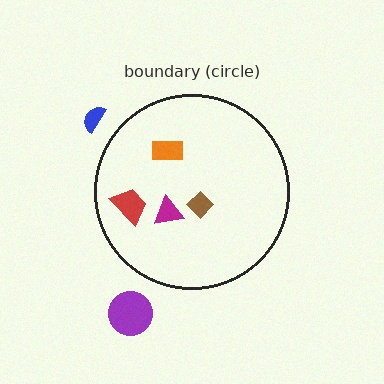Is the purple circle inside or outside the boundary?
Outside.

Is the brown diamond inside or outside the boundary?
Inside.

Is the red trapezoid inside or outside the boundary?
Inside.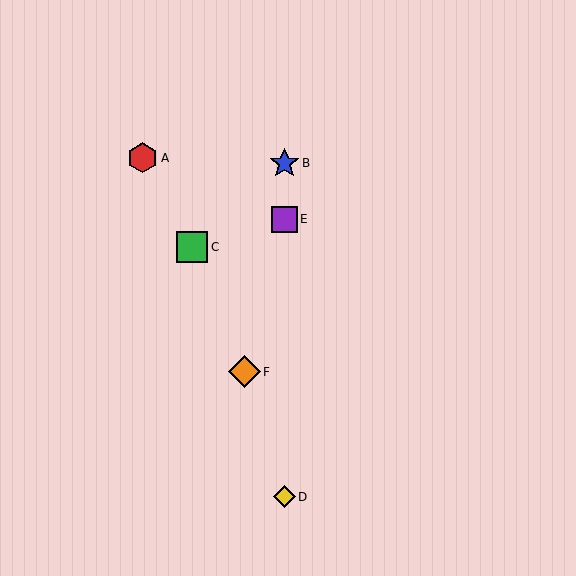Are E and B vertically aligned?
Yes, both are at x≈284.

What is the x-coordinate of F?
Object F is at x≈244.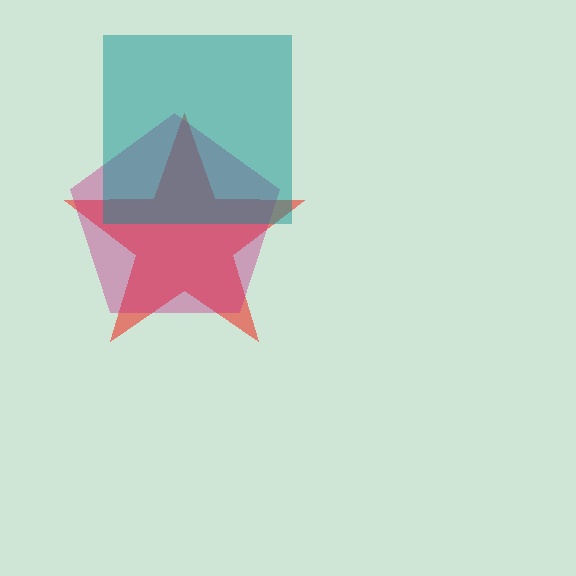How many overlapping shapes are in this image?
There are 3 overlapping shapes in the image.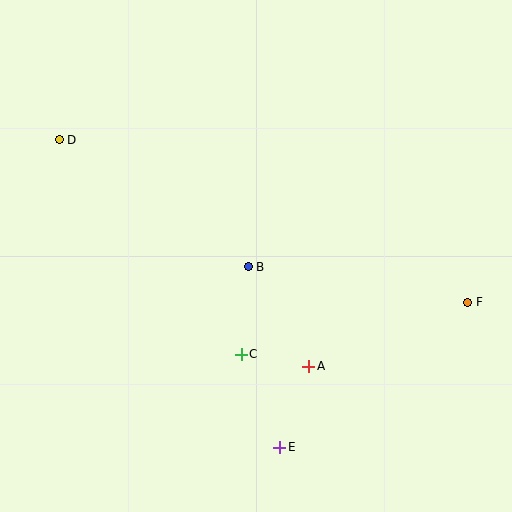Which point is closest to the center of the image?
Point B at (248, 267) is closest to the center.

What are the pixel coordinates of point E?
Point E is at (280, 447).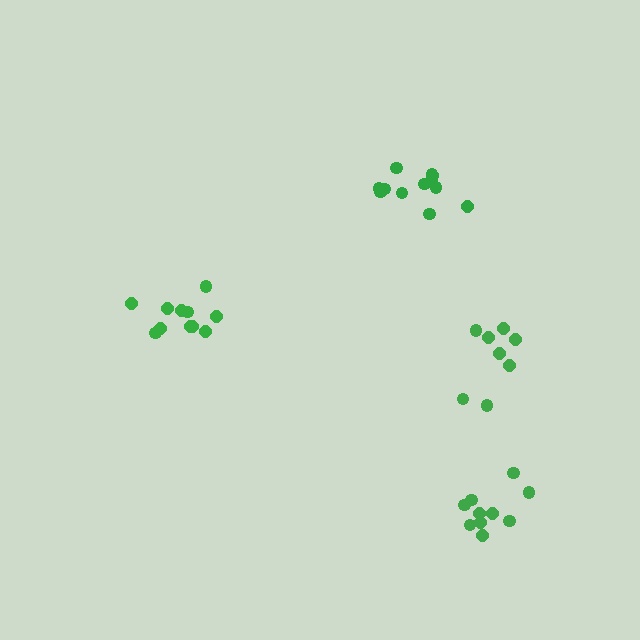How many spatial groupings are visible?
There are 4 spatial groupings.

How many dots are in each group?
Group 1: 10 dots, Group 2: 12 dots, Group 3: 11 dots, Group 4: 8 dots (41 total).